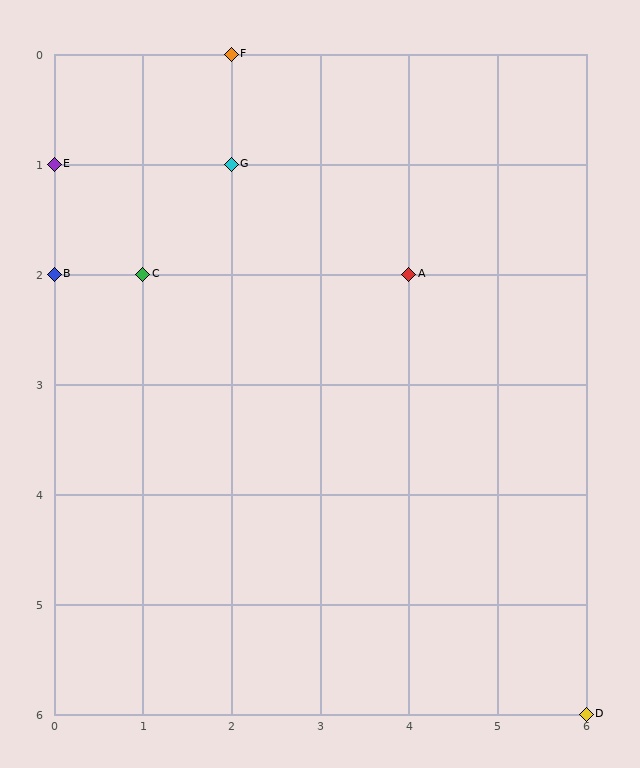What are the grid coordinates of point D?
Point D is at grid coordinates (6, 6).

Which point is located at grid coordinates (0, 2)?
Point B is at (0, 2).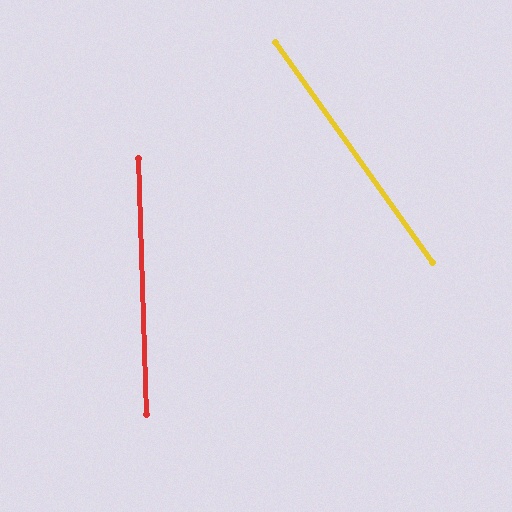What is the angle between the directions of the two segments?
Approximately 34 degrees.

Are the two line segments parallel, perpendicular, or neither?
Neither parallel nor perpendicular — they differ by about 34°.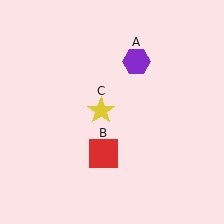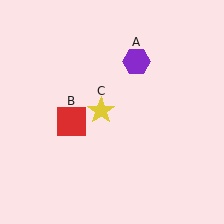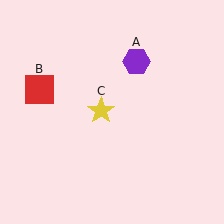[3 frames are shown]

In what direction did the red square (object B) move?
The red square (object B) moved up and to the left.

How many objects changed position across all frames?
1 object changed position: red square (object B).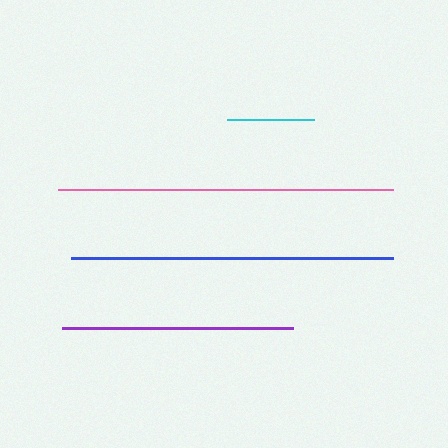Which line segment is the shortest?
The cyan line is the shortest at approximately 88 pixels.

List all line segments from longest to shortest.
From longest to shortest: pink, blue, purple, cyan.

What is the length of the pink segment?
The pink segment is approximately 335 pixels long.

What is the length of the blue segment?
The blue segment is approximately 321 pixels long.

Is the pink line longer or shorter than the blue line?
The pink line is longer than the blue line.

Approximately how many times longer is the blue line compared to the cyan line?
The blue line is approximately 3.7 times the length of the cyan line.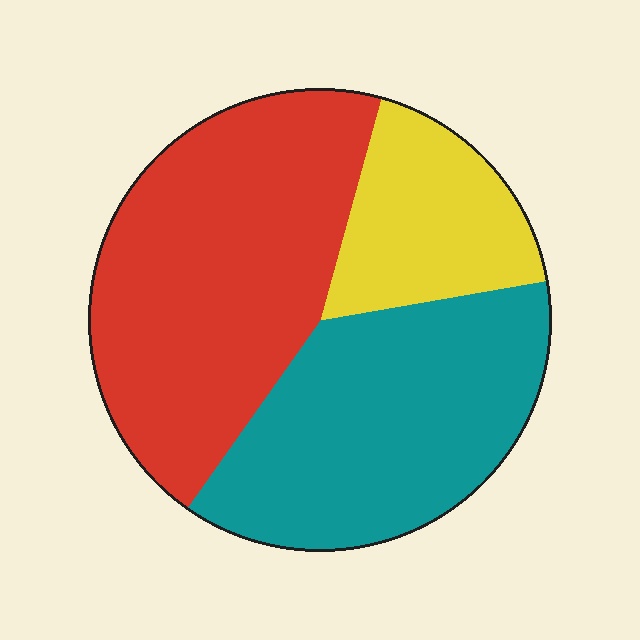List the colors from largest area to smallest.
From largest to smallest: red, teal, yellow.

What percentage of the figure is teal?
Teal takes up about three eighths (3/8) of the figure.